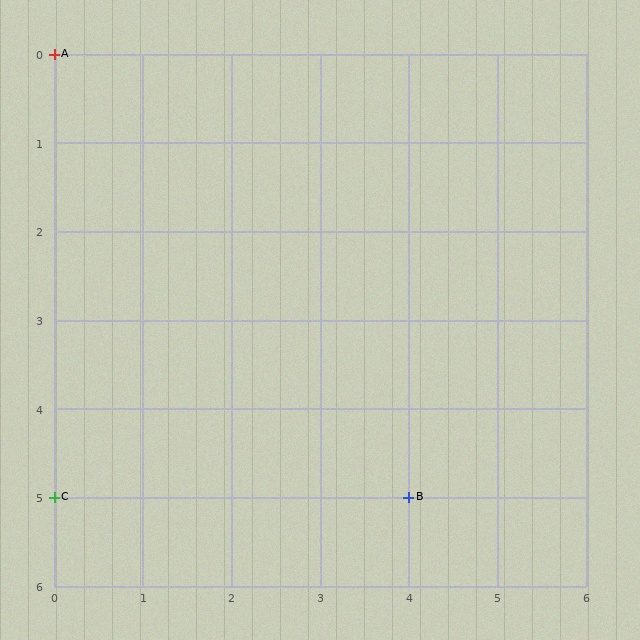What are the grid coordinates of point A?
Point A is at grid coordinates (0, 0).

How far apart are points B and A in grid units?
Points B and A are 4 columns and 5 rows apart (about 6.4 grid units diagonally).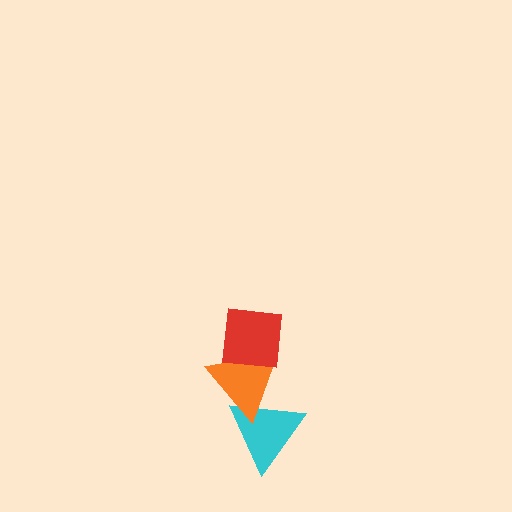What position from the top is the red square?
The red square is 1st from the top.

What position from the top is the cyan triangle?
The cyan triangle is 3rd from the top.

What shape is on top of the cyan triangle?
The orange triangle is on top of the cyan triangle.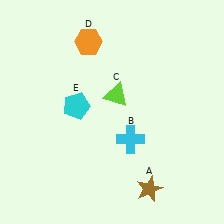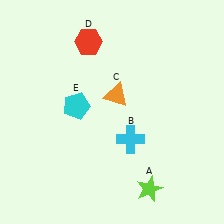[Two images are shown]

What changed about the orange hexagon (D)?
In Image 1, D is orange. In Image 2, it changed to red.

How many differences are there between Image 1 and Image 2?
There are 3 differences between the two images.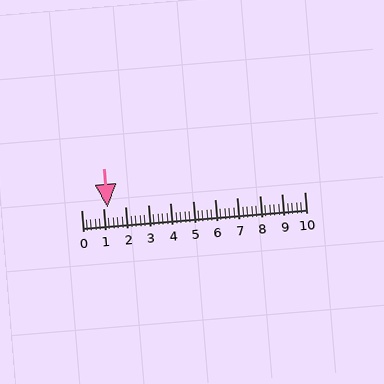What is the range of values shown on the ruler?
The ruler shows values from 0 to 10.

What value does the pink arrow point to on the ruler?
The pink arrow points to approximately 1.2.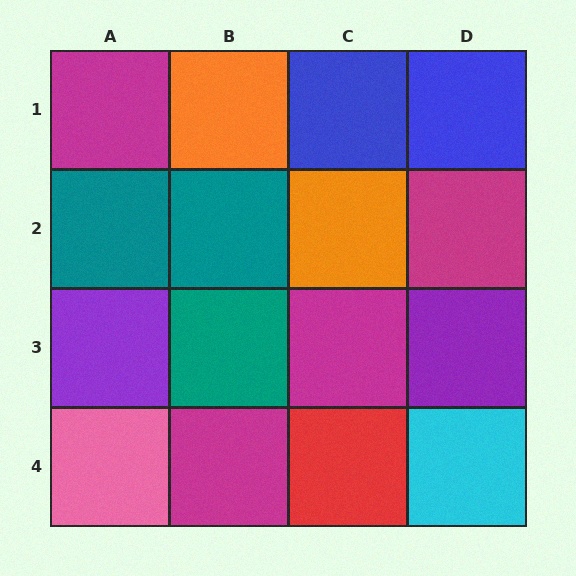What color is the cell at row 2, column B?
Teal.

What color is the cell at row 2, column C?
Orange.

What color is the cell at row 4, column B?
Magenta.